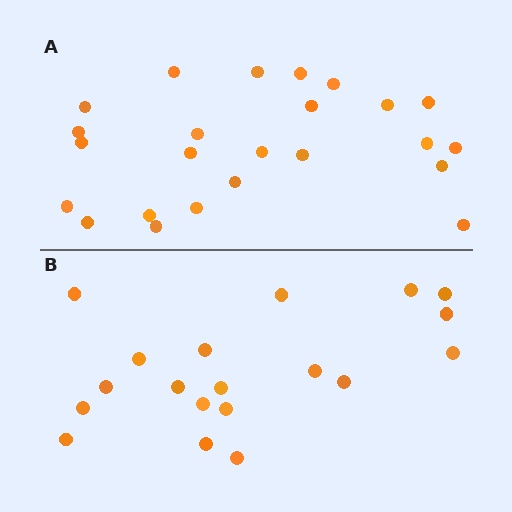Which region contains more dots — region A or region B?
Region A (the top region) has more dots.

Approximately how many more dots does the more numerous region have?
Region A has about 5 more dots than region B.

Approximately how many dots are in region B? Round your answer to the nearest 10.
About 20 dots. (The exact count is 19, which rounds to 20.)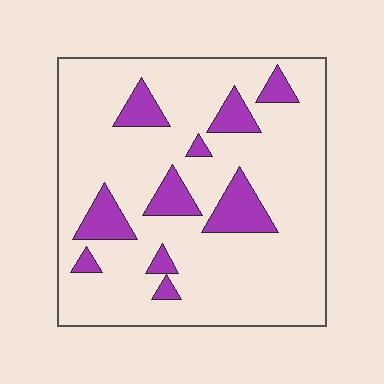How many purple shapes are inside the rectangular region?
10.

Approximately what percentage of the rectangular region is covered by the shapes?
Approximately 15%.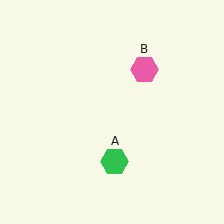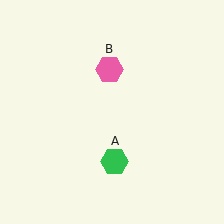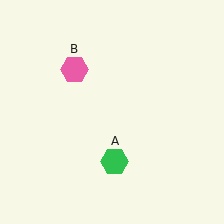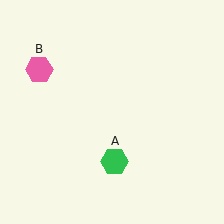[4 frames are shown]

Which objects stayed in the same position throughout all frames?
Green hexagon (object A) remained stationary.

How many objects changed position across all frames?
1 object changed position: pink hexagon (object B).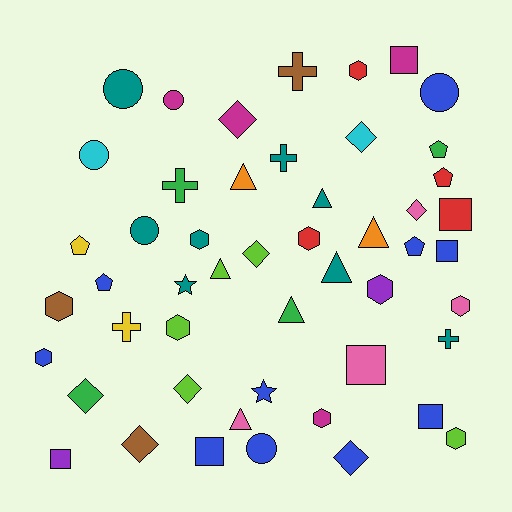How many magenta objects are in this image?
There are 4 magenta objects.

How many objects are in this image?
There are 50 objects.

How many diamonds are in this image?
There are 8 diamonds.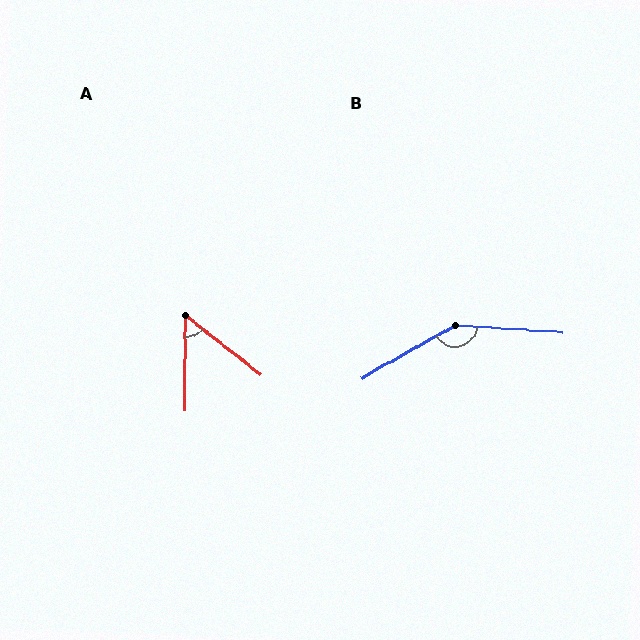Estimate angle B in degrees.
Approximately 146 degrees.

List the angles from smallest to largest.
A (52°), B (146°).